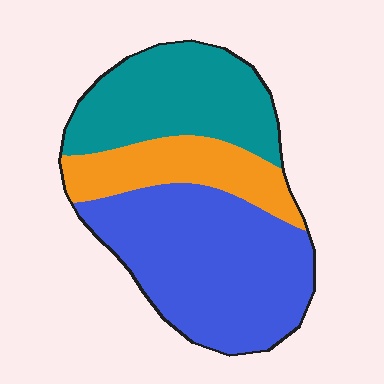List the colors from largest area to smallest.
From largest to smallest: blue, teal, orange.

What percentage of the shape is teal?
Teal covers about 30% of the shape.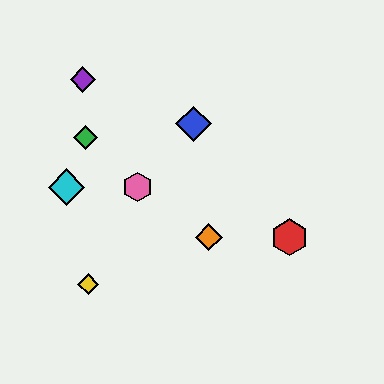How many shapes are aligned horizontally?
2 shapes (the cyan diamond, the pink hexagon) are aligned horizontally.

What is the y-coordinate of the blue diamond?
The blue diamond is at y≈124.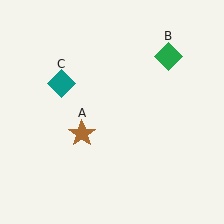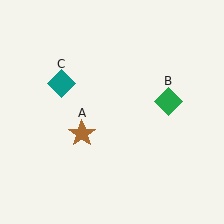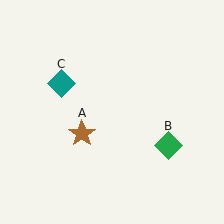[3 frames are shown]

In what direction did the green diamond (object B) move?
The green diamond (object B) moved down.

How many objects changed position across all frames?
1 object changed position: green diamond (object B).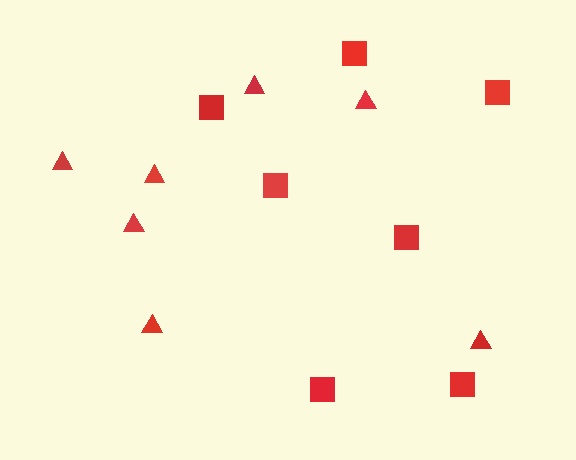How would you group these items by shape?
There are 2 groups: one group of triangles (7) and one group of squares (7).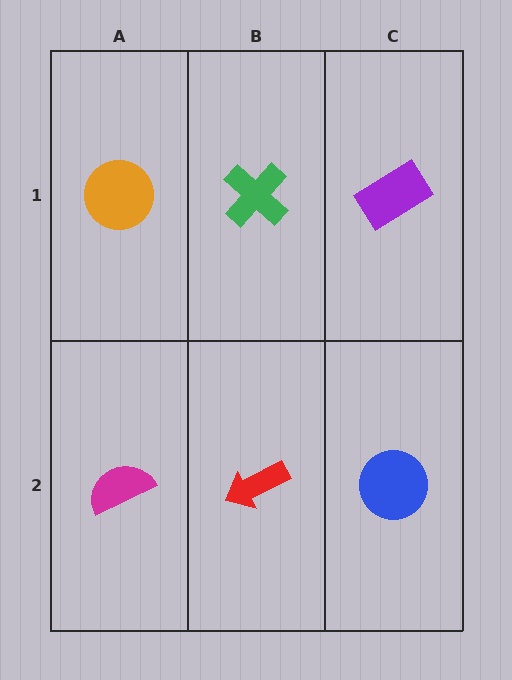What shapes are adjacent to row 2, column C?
A purple rectangle (row 1, column C), a red arrow (row 2, column B).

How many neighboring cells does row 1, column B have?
3.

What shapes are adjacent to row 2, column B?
A green cross (row 1, column B), a magenta semicircle (row 2, column A), a blue circle (row 2, column C).